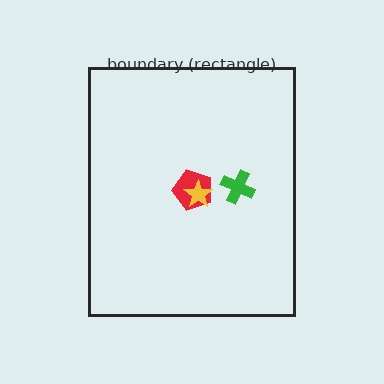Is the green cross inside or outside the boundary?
Inside.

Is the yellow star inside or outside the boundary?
Inside.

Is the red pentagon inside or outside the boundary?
Inside.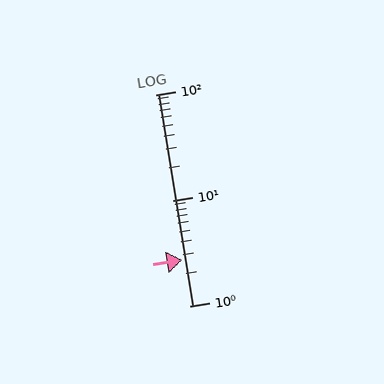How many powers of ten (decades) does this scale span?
The scale spans 2 decades, from 1 to 100.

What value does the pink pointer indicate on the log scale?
The pointer indicates approximately 2.7.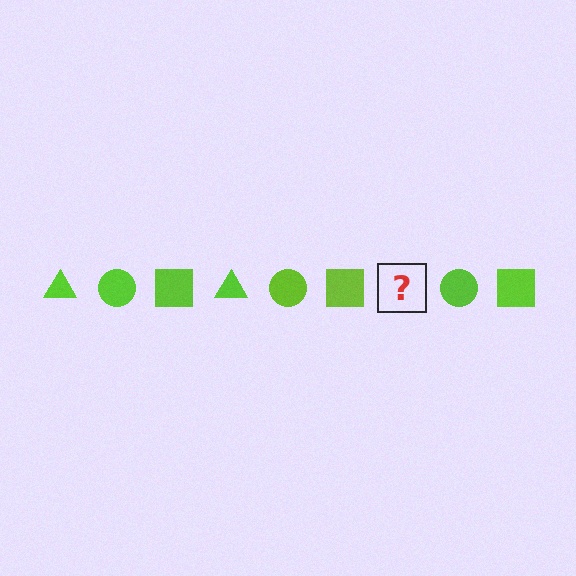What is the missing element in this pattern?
The missing element is a lime triangle.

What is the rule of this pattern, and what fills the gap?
The rule is that the pattern cycles through triangle, circle, square shapes in lime. The gap should be filled with a lime triangle.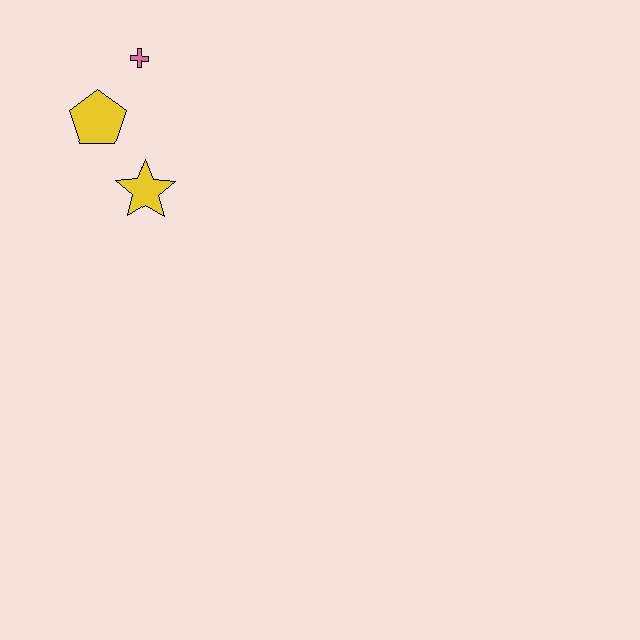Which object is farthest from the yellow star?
The pink cross is farthest from the yellow star.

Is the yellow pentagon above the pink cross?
No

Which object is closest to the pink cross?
The yellow pentagon is closest to the pink cross.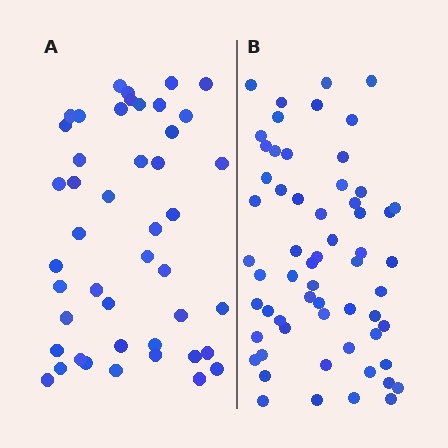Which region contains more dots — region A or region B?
Region B (the right region) has more dots.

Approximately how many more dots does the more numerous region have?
Region B has approximately 15 more dots than region A.